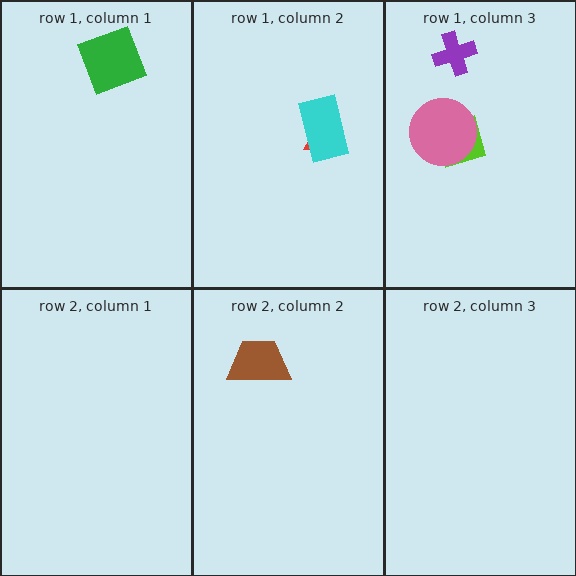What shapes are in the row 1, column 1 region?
The green square.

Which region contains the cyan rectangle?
The row 1, column 2 region.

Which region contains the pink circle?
The row 1, column 3 region.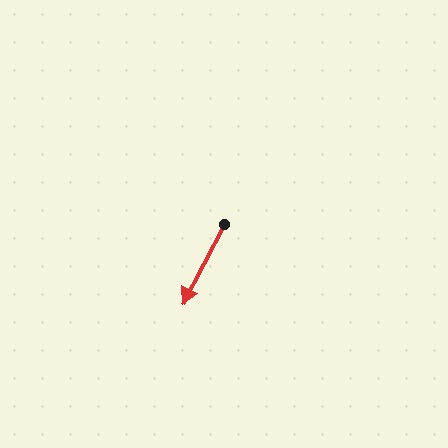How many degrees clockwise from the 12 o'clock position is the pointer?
Approximately 207 degrees.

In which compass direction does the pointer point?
Southwest.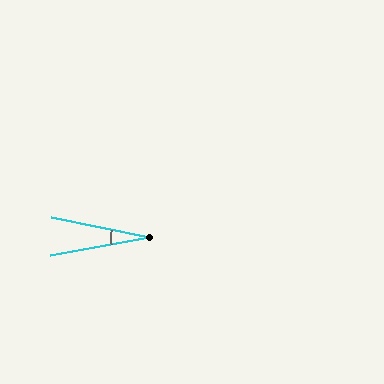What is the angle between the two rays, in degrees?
Approximately 22 degrees.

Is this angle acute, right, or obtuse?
It is acute.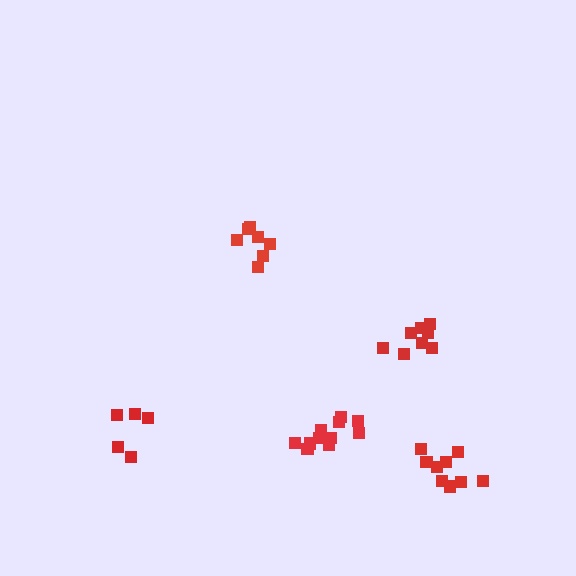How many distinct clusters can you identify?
There are 5 distinct clusters.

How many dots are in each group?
Group 1: 8 dots, Group 2: 9 dots, Group 3: 7 dots, Group 4: 11 dots, Group 5: 5 dots (40 total).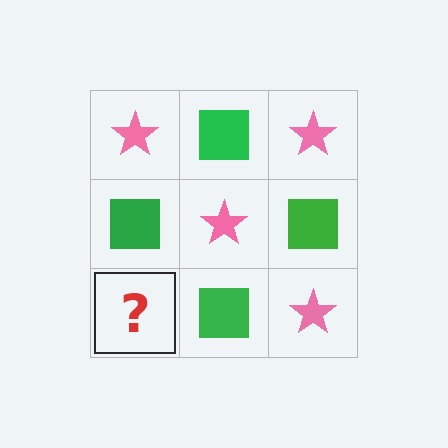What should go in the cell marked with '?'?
The missing cell should contain a pink star.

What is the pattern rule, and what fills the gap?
The rule is that it alternates pink star and green square in a checkerboard pattern. The gap should be filled with a pink star.